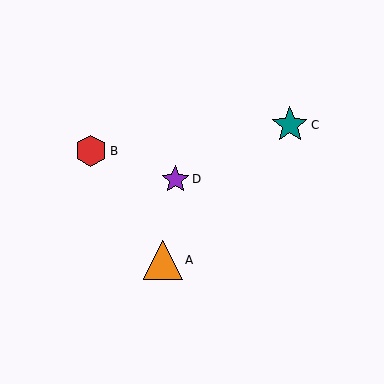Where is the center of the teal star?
The center of the teal star is at (290, 125).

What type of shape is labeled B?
Shape B is a red hexagon.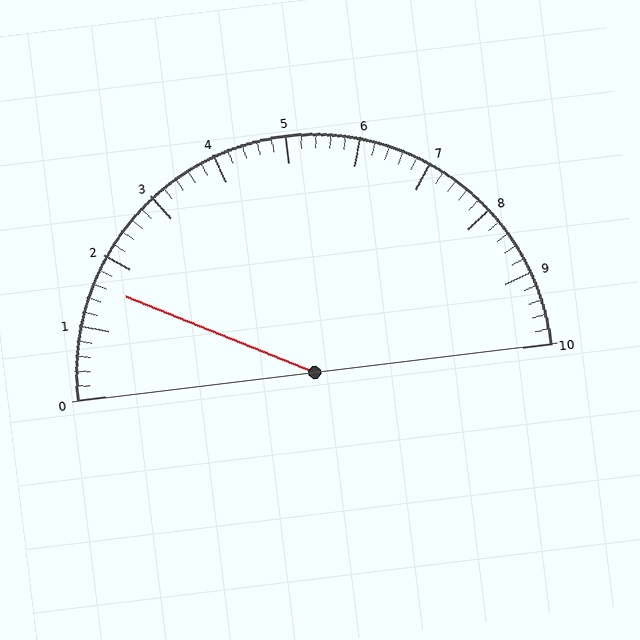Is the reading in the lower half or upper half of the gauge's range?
The reading is in the lower half of the range (0 to 10).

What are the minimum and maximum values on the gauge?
The gauge ranges from 0 to 10.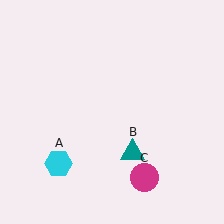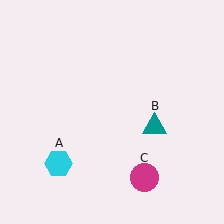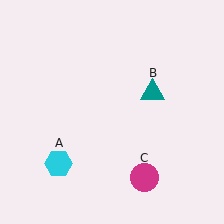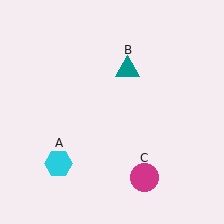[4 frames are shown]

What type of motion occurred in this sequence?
The teal triangle (object B) rotated counterclockwise around the center of the scene.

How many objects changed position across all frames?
1 object changed position: teal triangle (object B).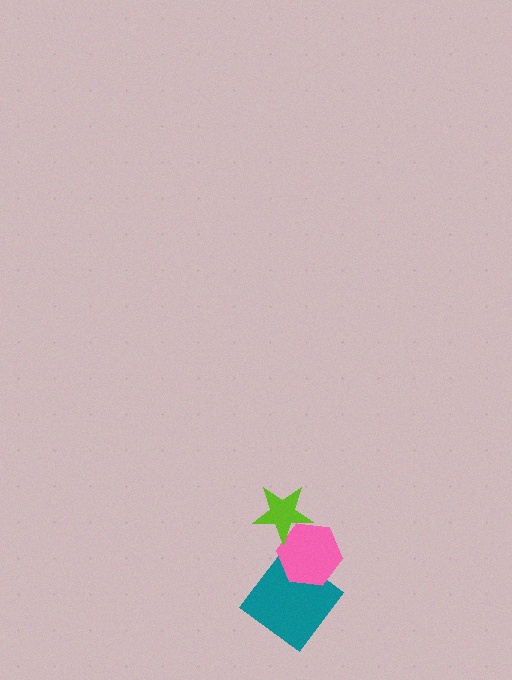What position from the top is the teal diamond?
The teal diamond is 3rd from the top.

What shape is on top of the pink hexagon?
The lime star is on top of the pink hexagon.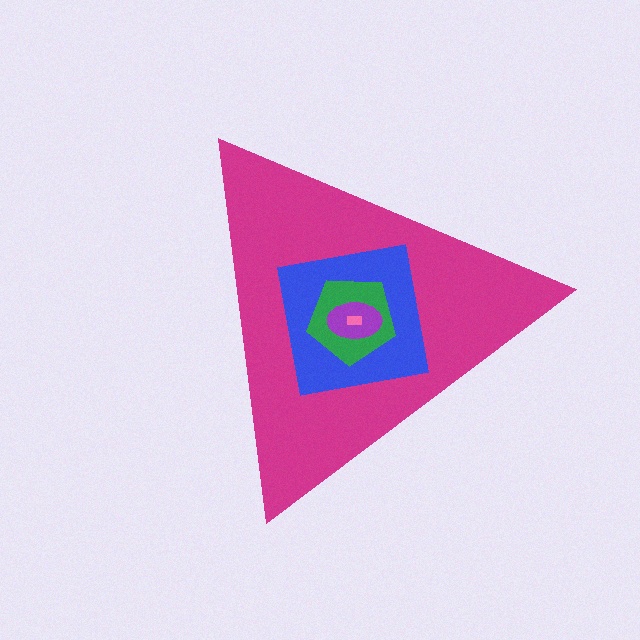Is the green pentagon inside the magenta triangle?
Yes.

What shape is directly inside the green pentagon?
The purple ellipse.